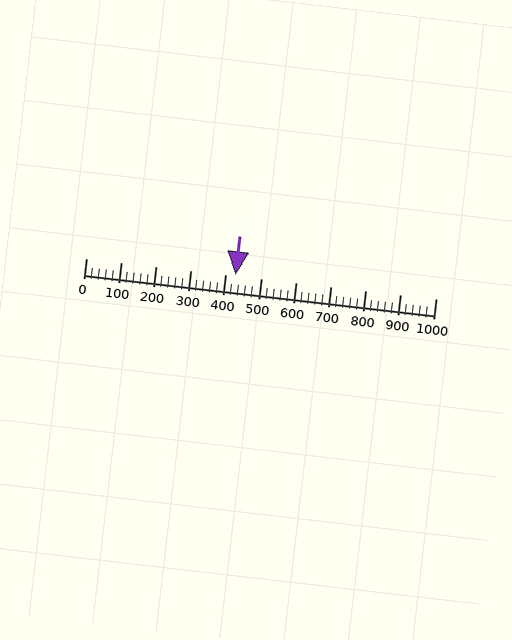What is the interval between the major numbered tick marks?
The major tick marks are spaced 100 units apart.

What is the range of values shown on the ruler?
The ruler shows values from 0 to 1000.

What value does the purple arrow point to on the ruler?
The purple arrow points to approximately 426.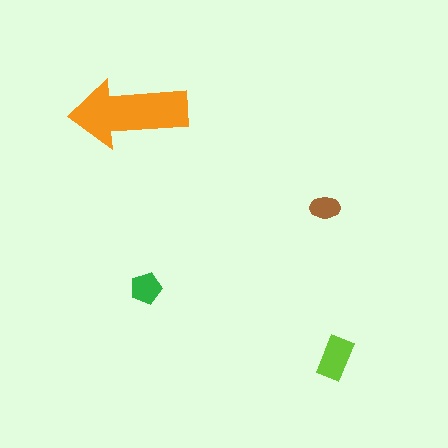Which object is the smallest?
The brown ellipse.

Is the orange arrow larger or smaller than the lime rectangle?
Larger.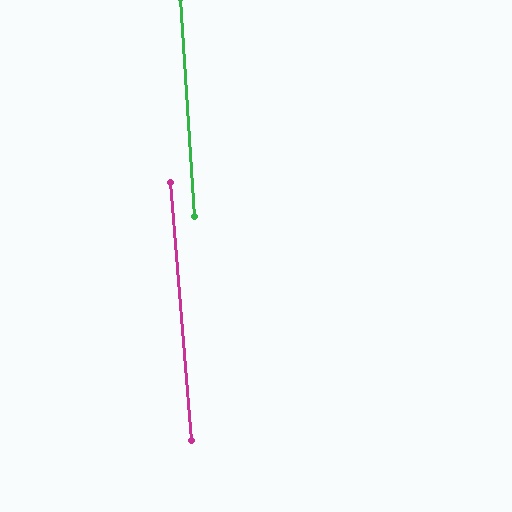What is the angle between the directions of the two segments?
Approximately 1 degree.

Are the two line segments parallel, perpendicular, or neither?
Parallel — their directions differ by only 1.1°.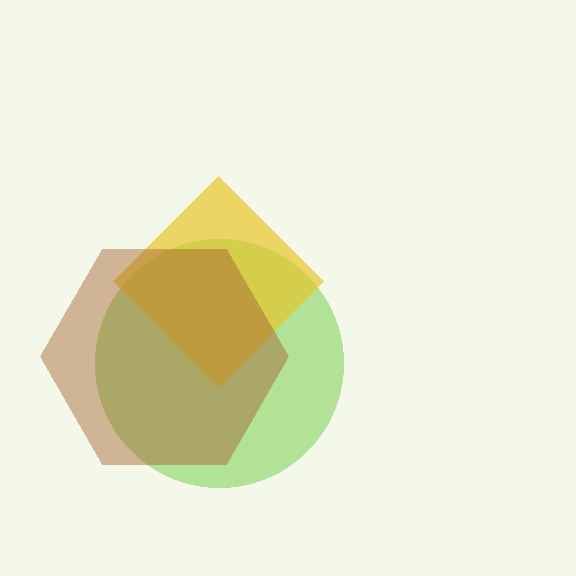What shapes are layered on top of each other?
The layered shapes are: a lime circle, a yellow diamond, a brown hexagon.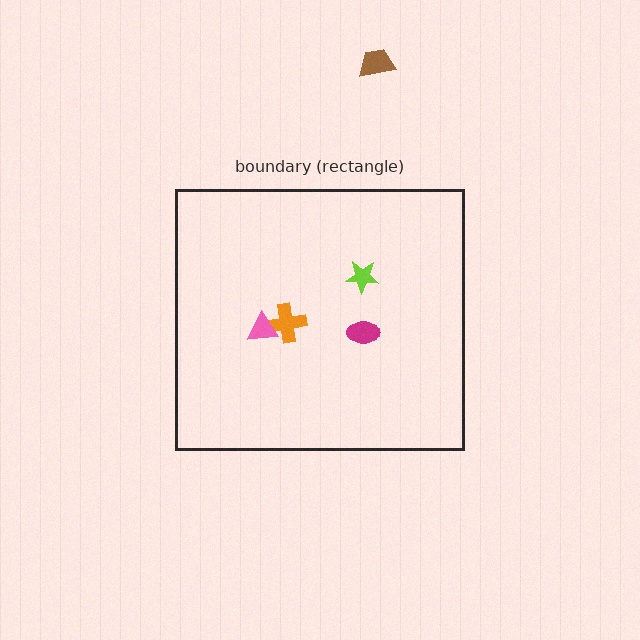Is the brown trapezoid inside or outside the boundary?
Outside.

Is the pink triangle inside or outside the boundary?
Inside.